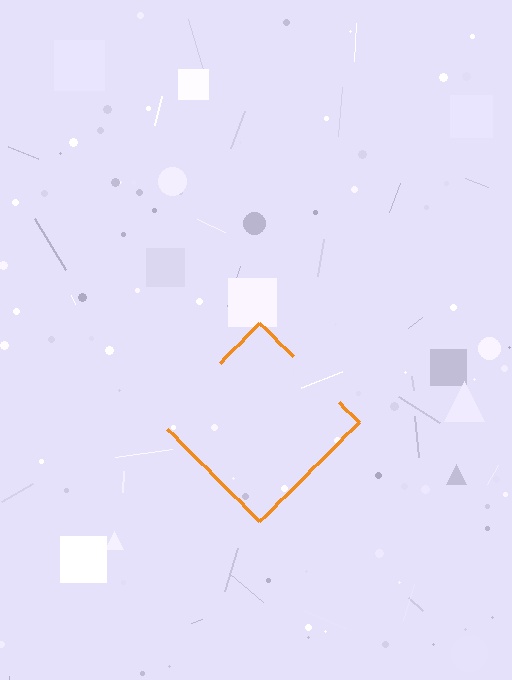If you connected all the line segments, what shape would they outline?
They would outline a diamond.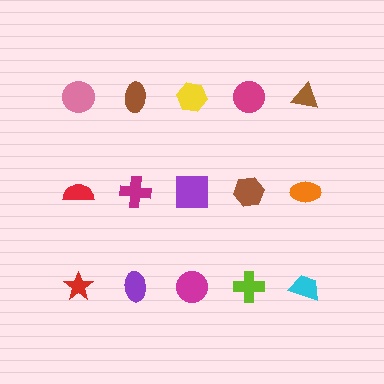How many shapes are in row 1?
5 shapes.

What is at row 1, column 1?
A pink circle.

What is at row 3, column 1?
A red star.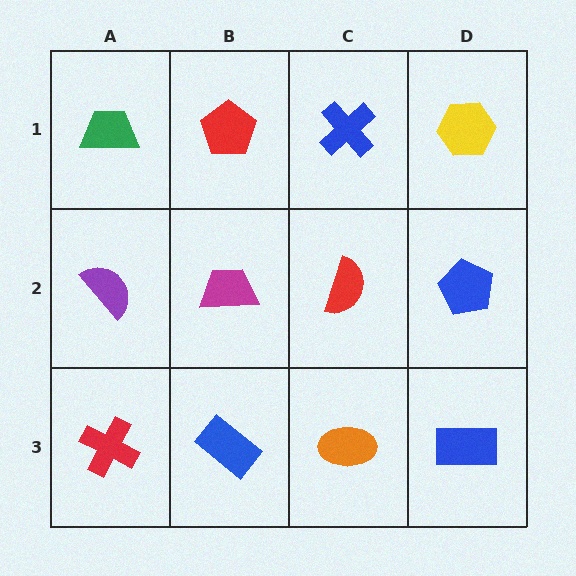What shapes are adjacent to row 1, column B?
A magenta trapezoid (row 2, column B), a green trapezoid (row 1, column A), a blue cross (row 1, column C).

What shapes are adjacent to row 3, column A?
A purple semicircle (row 2, column A), a blue rectangle (row 3, column B).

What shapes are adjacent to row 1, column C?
A red semicircle (row 2, column C), a red pentagon (row 1, column B), a yellow hexagon (row 1, column D).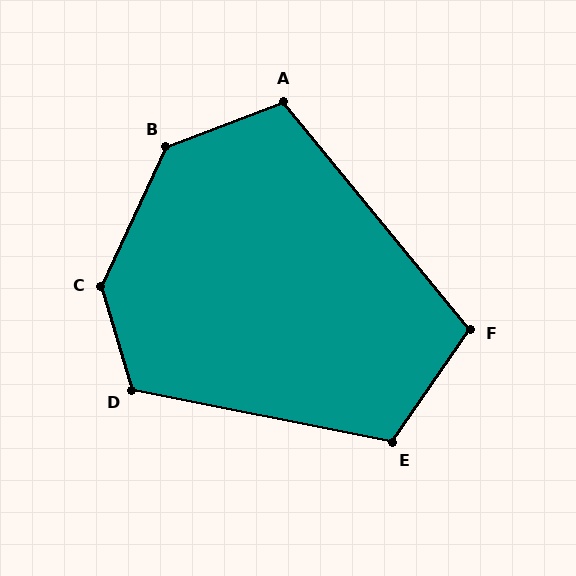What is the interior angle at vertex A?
Approximately 108 degrees (obtuse).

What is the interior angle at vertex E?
Approximately 113 degrees (obtuse).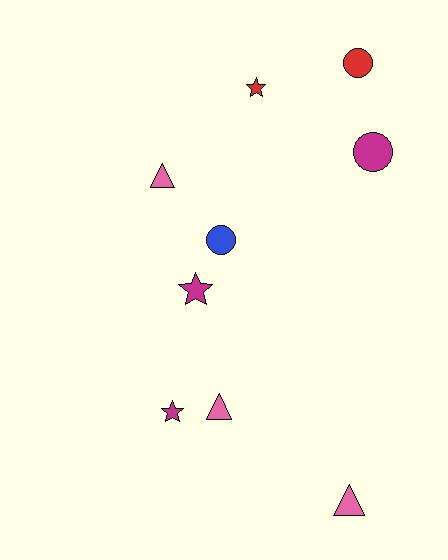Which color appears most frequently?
Pink, with 3 objects.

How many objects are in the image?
There are 9 objects.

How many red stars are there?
There is 1 red star.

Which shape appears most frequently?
Triangle, with 3 objects.